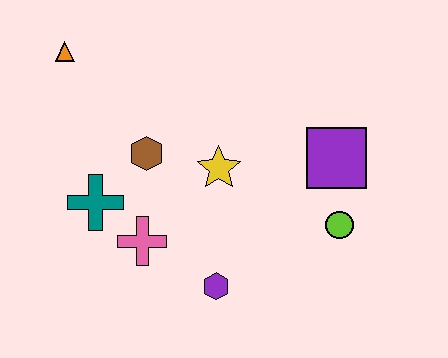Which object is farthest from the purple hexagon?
The orange triangle is farthest from the purple hexagon.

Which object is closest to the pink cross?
The teal cross is closest to the pink cross.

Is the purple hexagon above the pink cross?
No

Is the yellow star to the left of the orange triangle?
No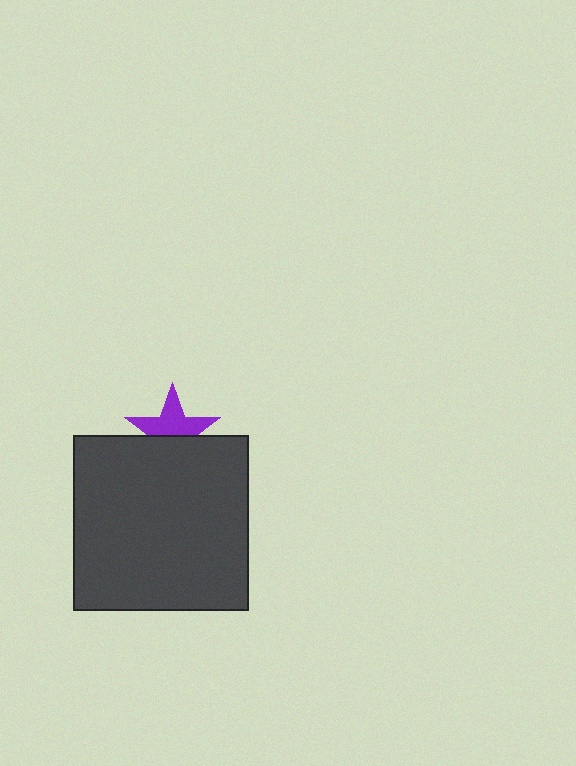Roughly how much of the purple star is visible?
About half of it is visible (roughly 58%).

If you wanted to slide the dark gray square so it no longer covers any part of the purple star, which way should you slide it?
Slide it down — that is the most direct way to separate the two shapes.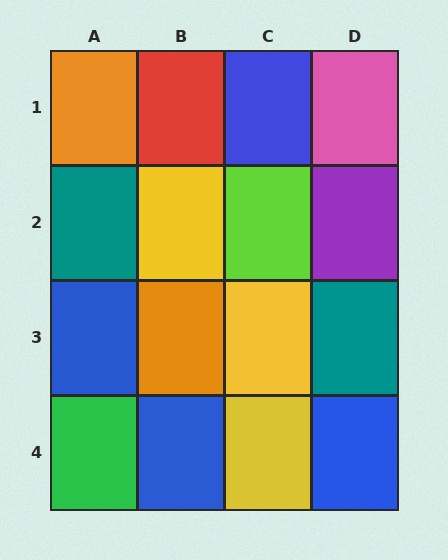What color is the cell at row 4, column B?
Blue.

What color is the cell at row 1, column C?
Blue.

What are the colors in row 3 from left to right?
Blue, orange, yellow, teal.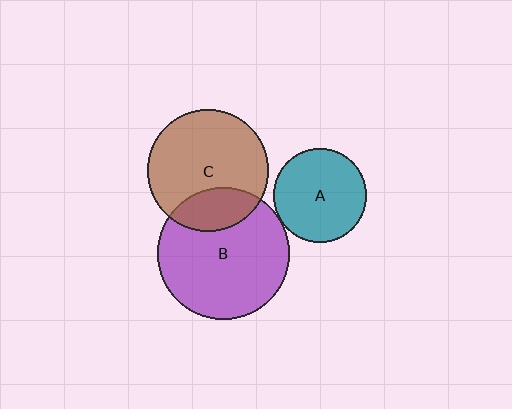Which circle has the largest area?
Circle B (purple).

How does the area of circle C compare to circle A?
Approximately 1.7 times.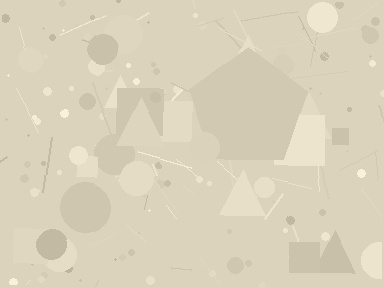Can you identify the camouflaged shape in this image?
The camouflaged shape is a pentagon.